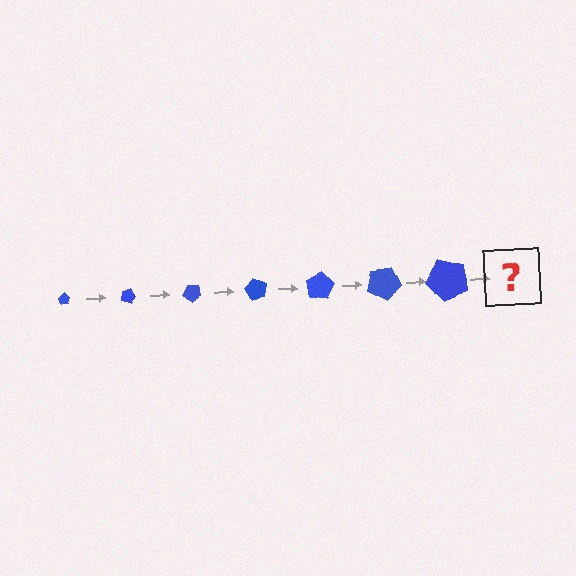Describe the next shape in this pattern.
It should be a pentagon, larger than the previous one and rotated 140 degrees from the start.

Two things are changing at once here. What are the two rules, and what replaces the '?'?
The two rules are that the pentagon grows larger each step and it rotates 20 degrees each step. The '?' should be a pentagon, larger than the previous one and rotated 140 degrees from the start.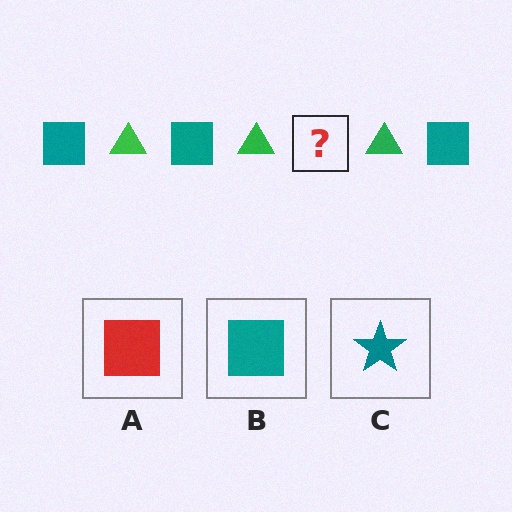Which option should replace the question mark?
Option B.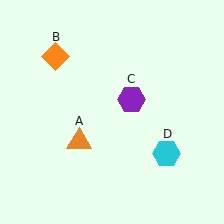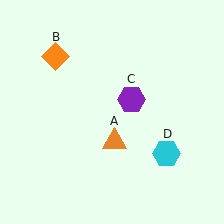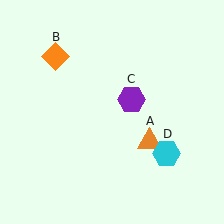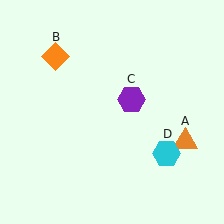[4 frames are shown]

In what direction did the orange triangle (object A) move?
The orange triangle (object A) moved right.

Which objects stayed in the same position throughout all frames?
Orange diamond (object B) and purple hexagon (object C) and cyan hexagon (object D) remained stationary.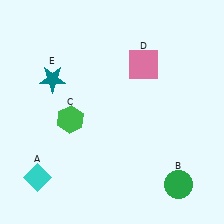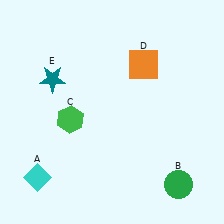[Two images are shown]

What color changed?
The square (D) changed from pink in Image 1 to orange in Image 2.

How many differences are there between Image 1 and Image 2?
There is 1 difference between the two images.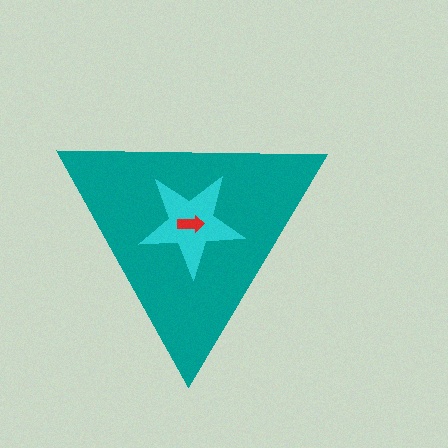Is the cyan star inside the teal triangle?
Yes.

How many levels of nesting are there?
3.